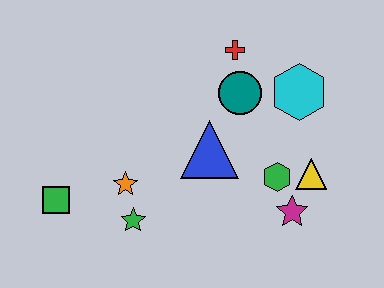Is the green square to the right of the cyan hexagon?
No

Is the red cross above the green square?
Yes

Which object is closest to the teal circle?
The red cross is closest to the teal circle.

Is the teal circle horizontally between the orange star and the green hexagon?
Yes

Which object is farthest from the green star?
The cyan hexagon is farthest from the green star.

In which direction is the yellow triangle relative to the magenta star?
The yellow triangle is above the magenta star.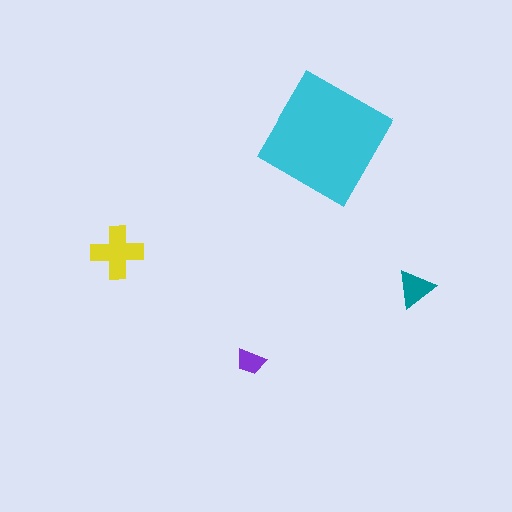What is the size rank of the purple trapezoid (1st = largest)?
4th.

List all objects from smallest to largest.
The purple trapezoid, the teal triangle, the yellow cross, the cyan square.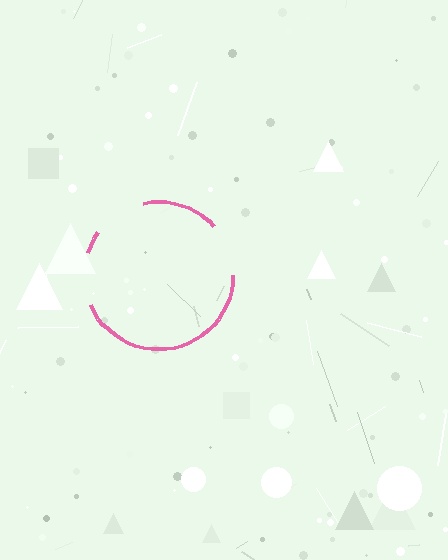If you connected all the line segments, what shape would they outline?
They would outline a circle.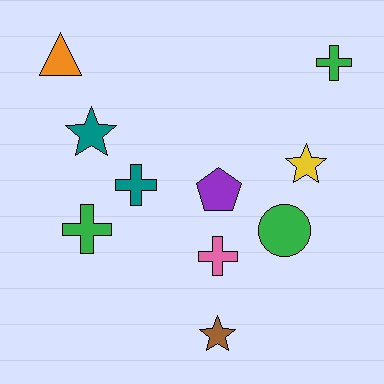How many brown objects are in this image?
There is 1 brown object.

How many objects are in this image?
There are 10 objects.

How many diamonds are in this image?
There are no diamonds.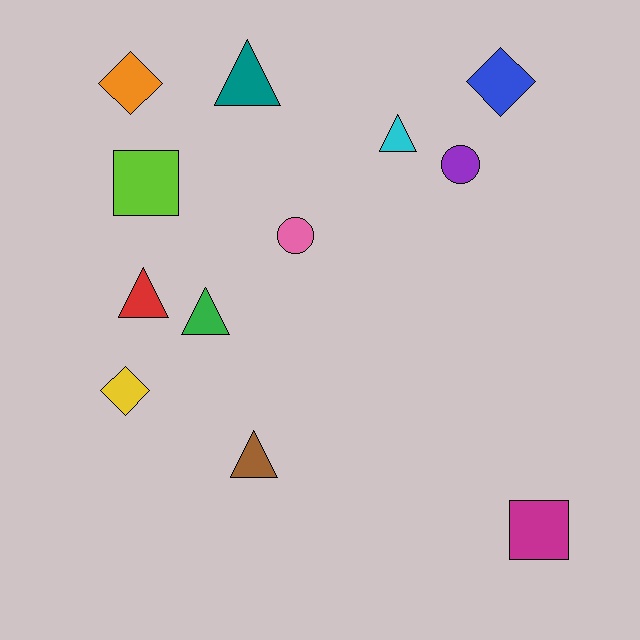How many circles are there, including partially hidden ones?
There are 2 circles.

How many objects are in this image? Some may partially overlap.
There are 12 objects.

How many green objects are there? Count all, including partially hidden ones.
There is 1 green object.